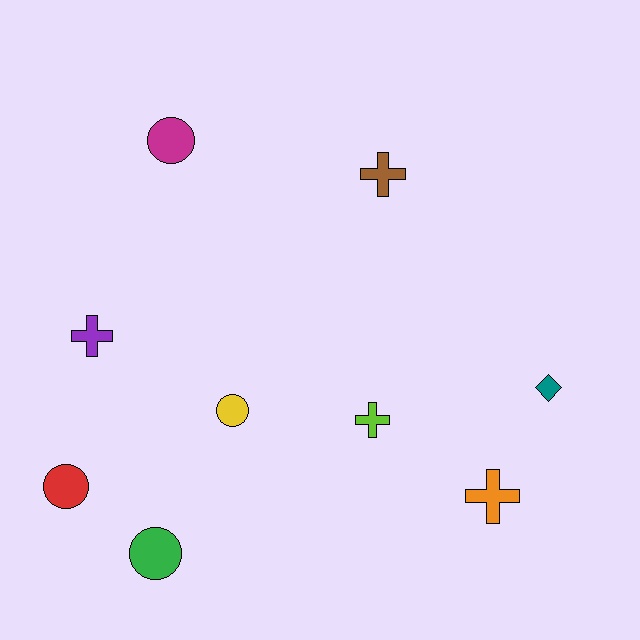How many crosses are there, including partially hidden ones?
There are 4 crosses.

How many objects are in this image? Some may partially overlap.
There are 9 objects.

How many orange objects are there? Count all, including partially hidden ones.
There is 1 orange object.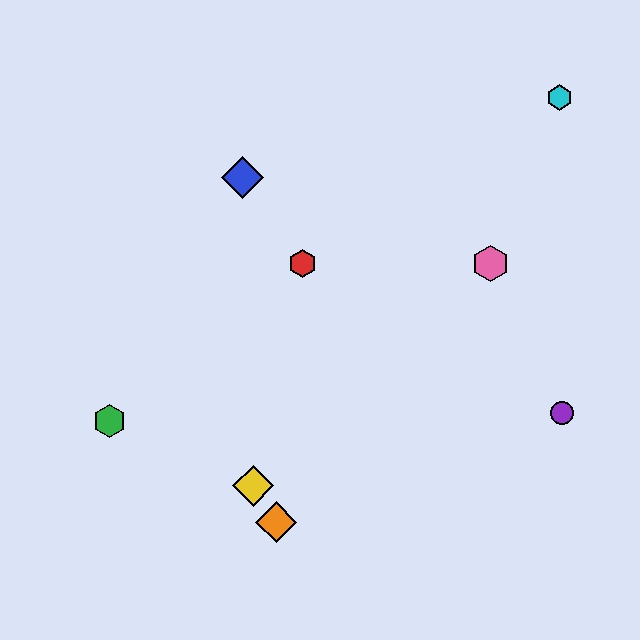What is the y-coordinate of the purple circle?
The purple circle is at y≈413.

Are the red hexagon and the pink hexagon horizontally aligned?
Yes, both are at y≈264.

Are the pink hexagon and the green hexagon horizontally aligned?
No, the pink hexagon is at y≈264 and the green hexagon is at y≈421.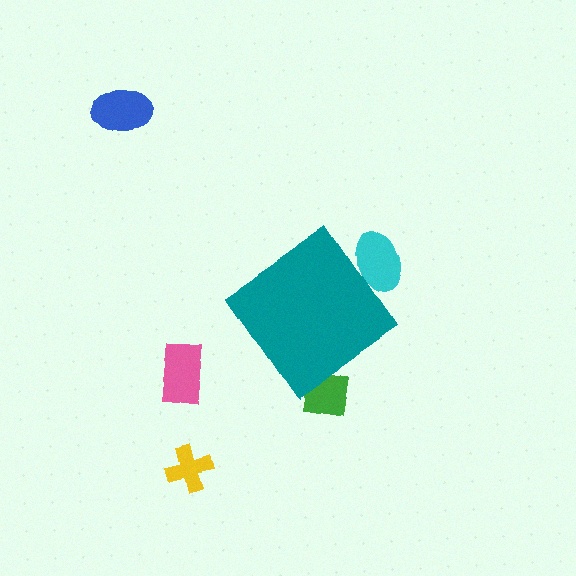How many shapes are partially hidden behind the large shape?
2 shapes are partially hidden.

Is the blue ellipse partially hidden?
No, the blue ellipse is fully visible.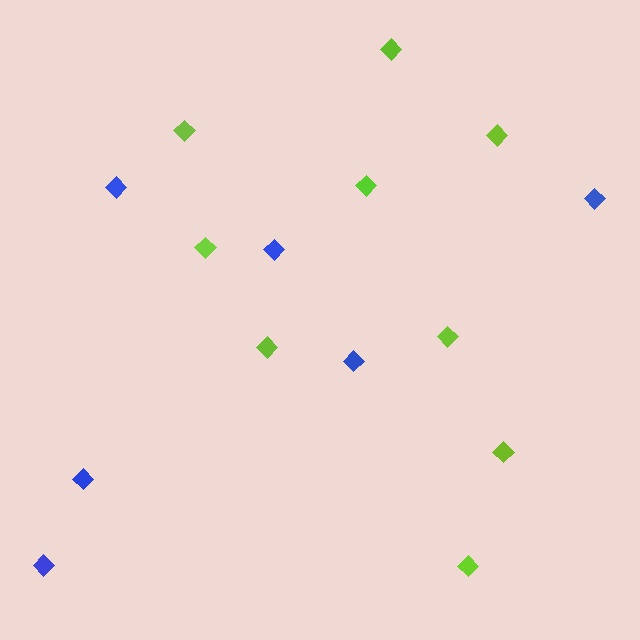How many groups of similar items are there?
There are 2 groups: one group of lime diamonds (9) and one group of blue diamonds (6).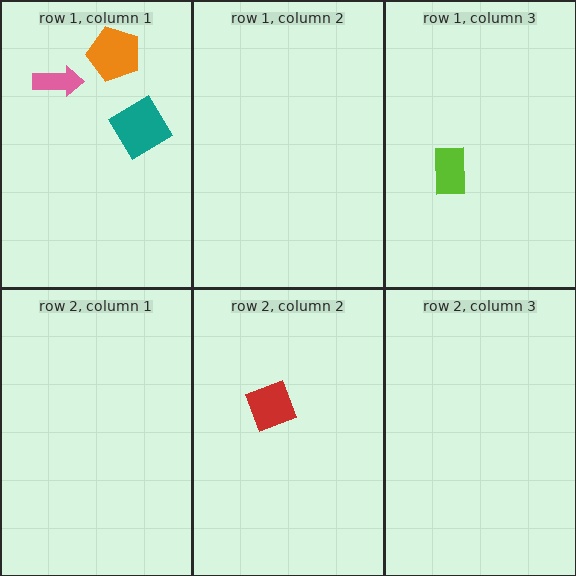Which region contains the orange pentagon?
The row 1, column 1 region.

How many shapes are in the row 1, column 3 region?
1.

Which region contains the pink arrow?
The row 1, column 1 region.